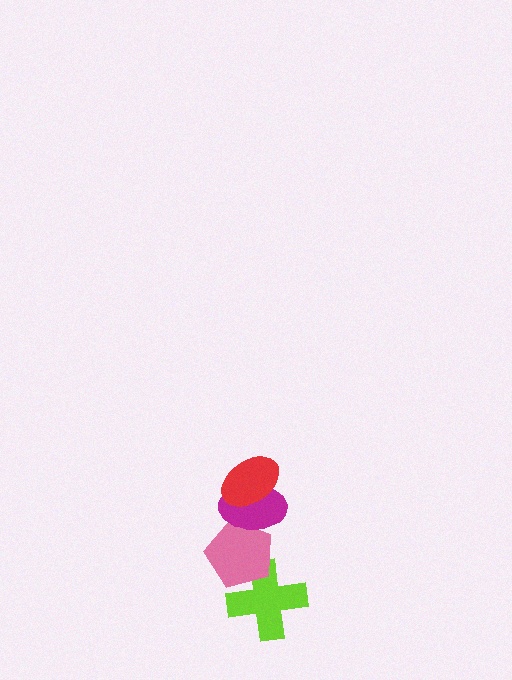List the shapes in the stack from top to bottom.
From top to bottom: the red ellipse, the magenta ellipse, the pink pentagon, the lime cross.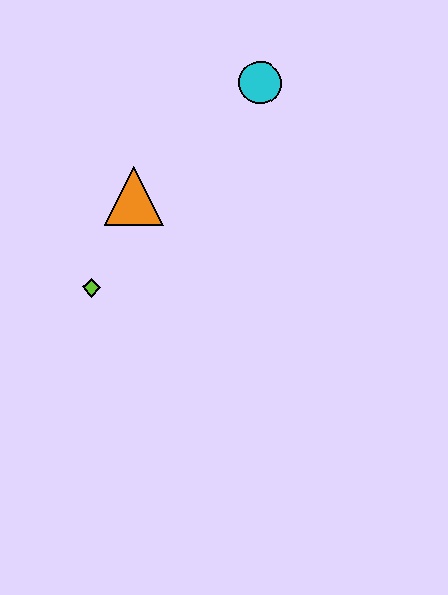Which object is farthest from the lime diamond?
The cyan circle is farthest from the lime diamond.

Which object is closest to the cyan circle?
The orange triangle is closest to the cyan circle.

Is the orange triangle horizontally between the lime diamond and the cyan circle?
Yes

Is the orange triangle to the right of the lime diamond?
Yes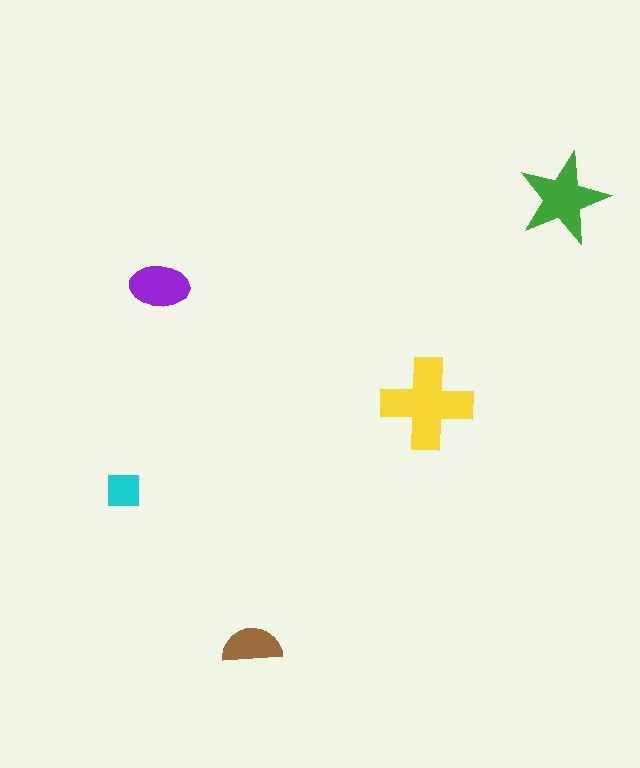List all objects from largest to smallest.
The yellow cross, the green star, the purple ellipse, the brown semicircle, the cyan square.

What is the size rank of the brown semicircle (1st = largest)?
4th.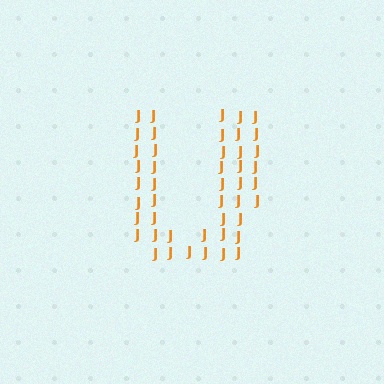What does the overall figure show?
The overall figure shows the letter U.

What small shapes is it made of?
It is made of small letter J's.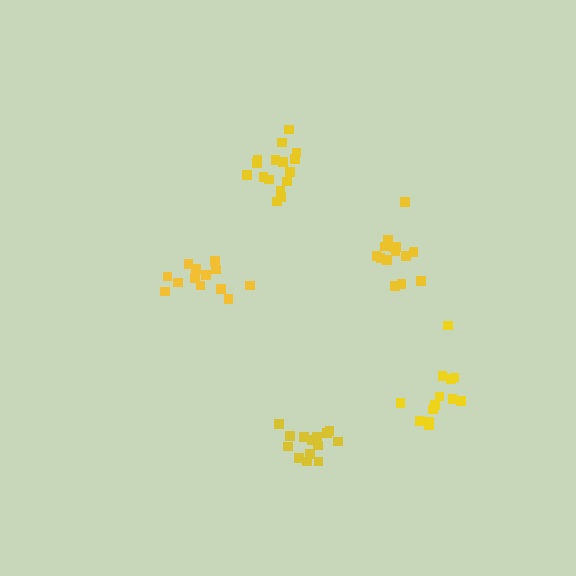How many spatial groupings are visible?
There are 5 spatial groupings.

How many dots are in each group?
Group 1: 13 dots, Group 2: 16 dots, Group 3: 13 dots, Group 4: 14 dots, Group 5: 15 dots (71 total).